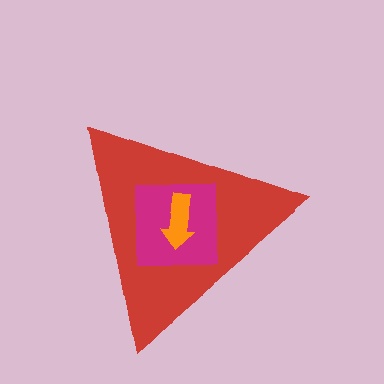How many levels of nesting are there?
3.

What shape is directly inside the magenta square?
The orange arrow.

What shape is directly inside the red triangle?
The magenta square.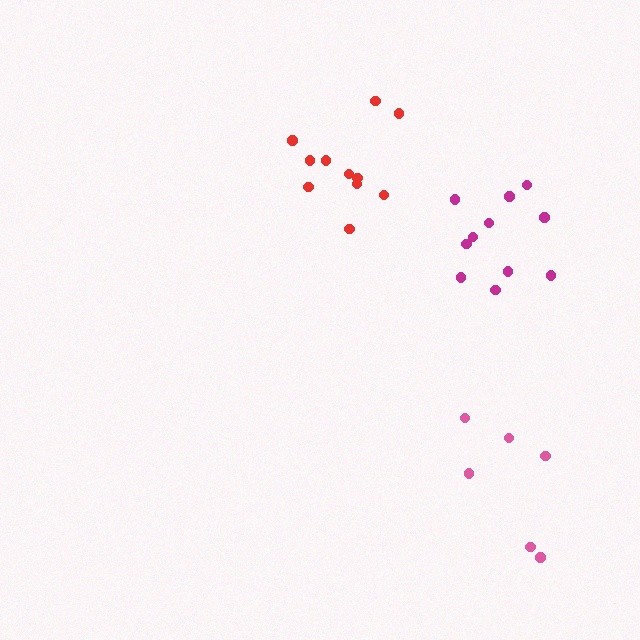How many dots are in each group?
Group 1: 6 dots, Group 2: 11 dots, Group 3: 11 dots (28 total).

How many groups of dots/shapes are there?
There are 3 groups.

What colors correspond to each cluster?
The clusters are colored: pink, red, magenta.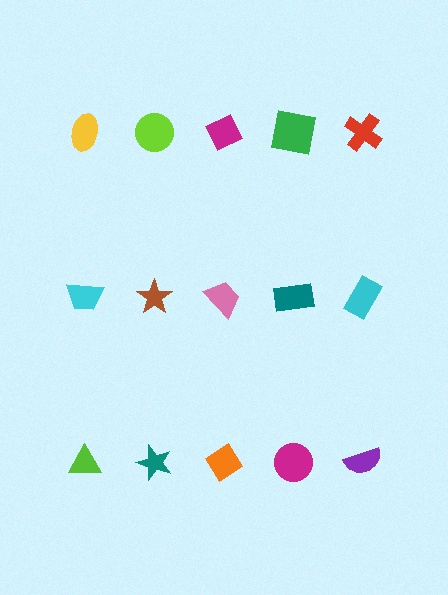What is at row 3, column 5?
A purple semicircle.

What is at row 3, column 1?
A lime triangle.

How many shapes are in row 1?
5 shapes.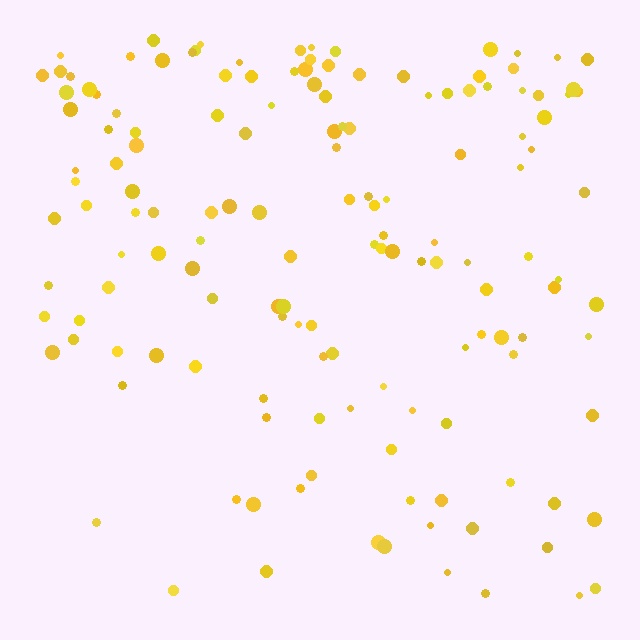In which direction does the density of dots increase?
From bottom to top, with the top side densest.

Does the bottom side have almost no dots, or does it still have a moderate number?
Still a moderate number, just noticeably fewer than the top.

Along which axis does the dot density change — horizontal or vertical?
Vertical.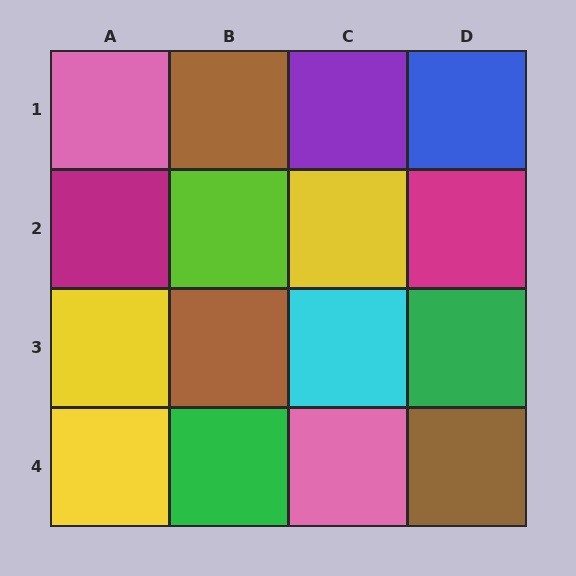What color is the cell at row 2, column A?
Magenta.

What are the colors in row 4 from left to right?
Yellow, green, pink, brown.